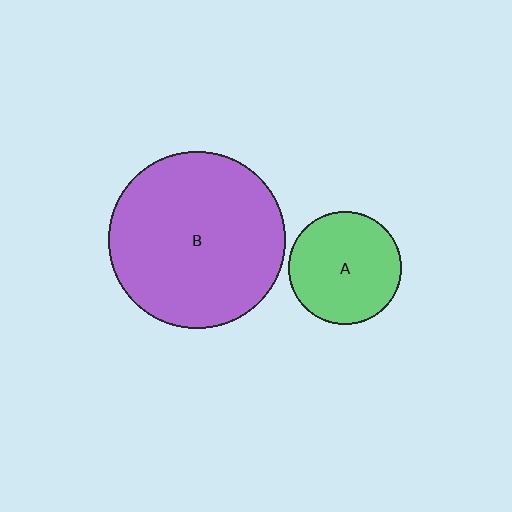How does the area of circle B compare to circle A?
Approximately 2.4 times.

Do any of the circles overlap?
No, none of the circles overlap.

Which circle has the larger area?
Circle B (purple).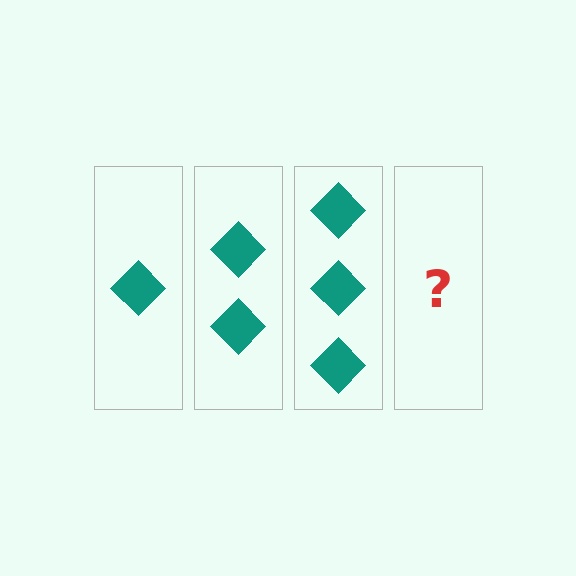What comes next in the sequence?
The next element should be 4 diamonds.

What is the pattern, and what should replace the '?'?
The pattern is that each step adds one more diamond. The '?' should be 4 diamonds.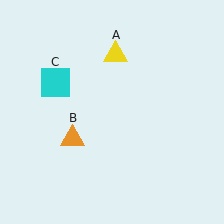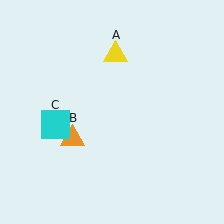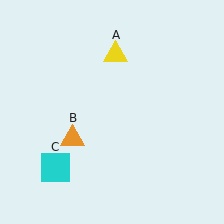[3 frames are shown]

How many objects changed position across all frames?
1 object changed position: cyan square (object C).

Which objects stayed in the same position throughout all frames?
Yellow triangle (object A) and orange triangle (object B) remained stationary.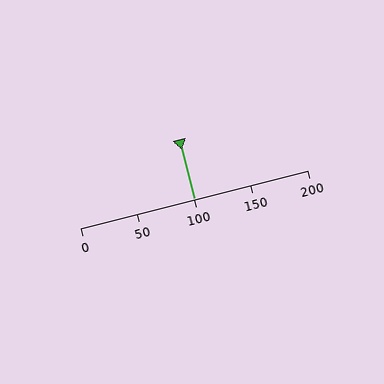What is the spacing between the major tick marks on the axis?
The major ticks are spaced 50 apart.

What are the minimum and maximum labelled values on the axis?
The axis runs from 0 to 200.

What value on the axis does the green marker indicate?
The marker indicates approximately 100.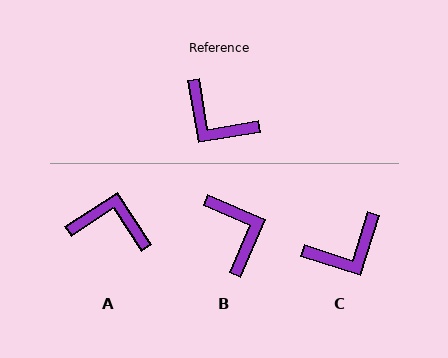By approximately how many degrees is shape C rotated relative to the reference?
Approximately 63 degrees counter-clockwise.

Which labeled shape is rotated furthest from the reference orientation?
A, about 156 degrees away.